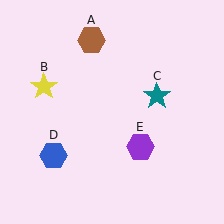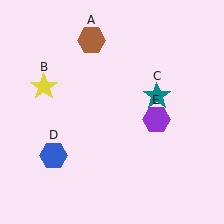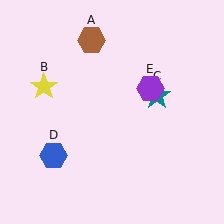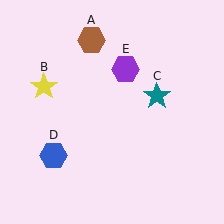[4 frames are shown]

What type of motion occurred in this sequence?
The purple hexagon (object E) rotated counterclockwise around the center of the scene.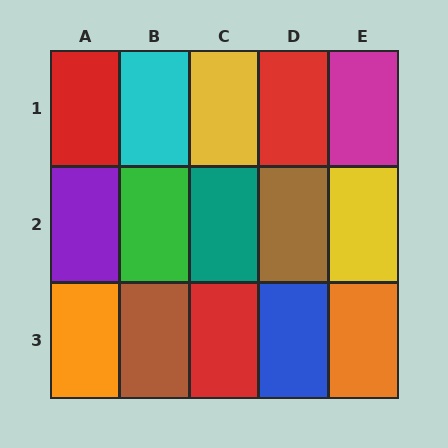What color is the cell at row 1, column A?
Red.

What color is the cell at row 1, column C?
Yellow.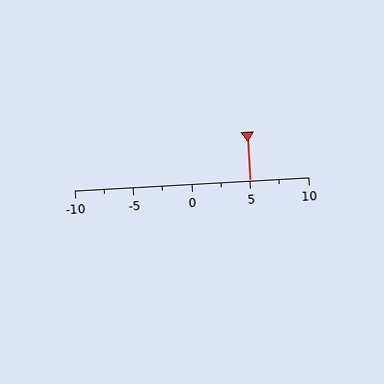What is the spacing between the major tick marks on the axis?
The major ticks are spaced 5 apart.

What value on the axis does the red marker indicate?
The marker indicates approximately 5.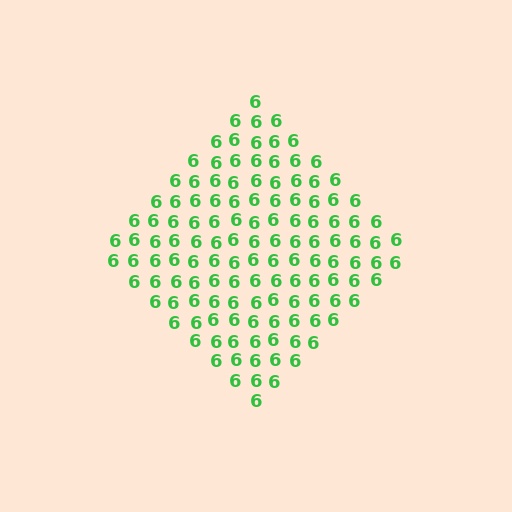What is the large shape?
The large shape is a diamond.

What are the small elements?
The small elements are digit 6's.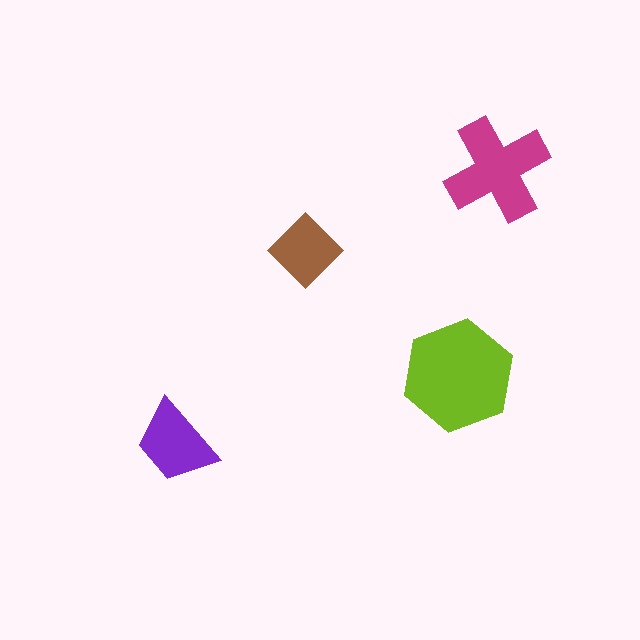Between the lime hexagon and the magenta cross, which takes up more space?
The lime hexagon.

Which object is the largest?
The lime hexagon.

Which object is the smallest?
The brown diamond.